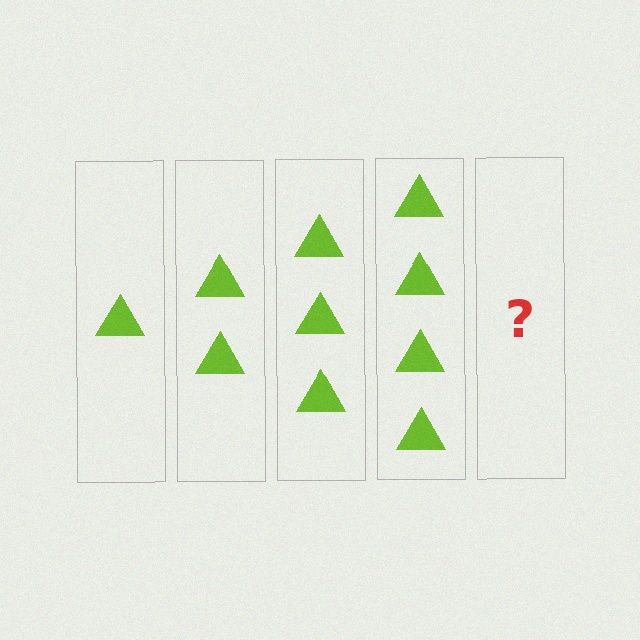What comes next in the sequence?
The next element should be 5 triangles.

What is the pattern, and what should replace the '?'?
The pattern is that each step adds one more triangle. The '?' should be 5 triangles.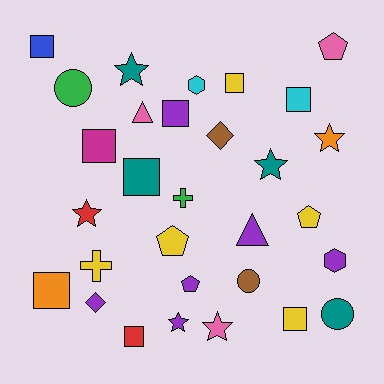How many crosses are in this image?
There are 2 crosses.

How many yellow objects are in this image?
There are 5 yellow objects.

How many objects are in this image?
There are 30 objects.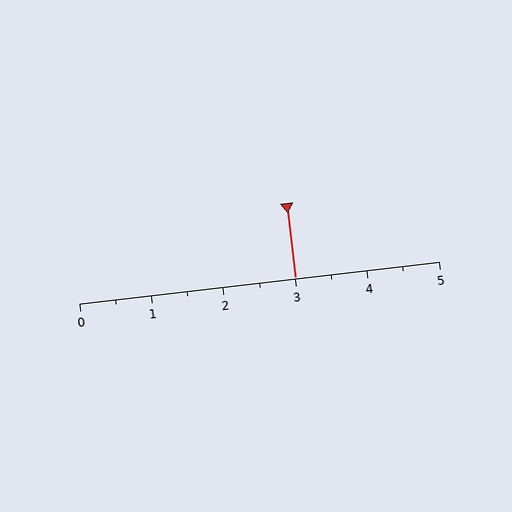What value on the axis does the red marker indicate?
The marker indicates approximately 3.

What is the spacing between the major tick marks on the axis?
The major ticks are spaced 1 apart.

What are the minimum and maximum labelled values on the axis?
The axis runs from 0 to 5.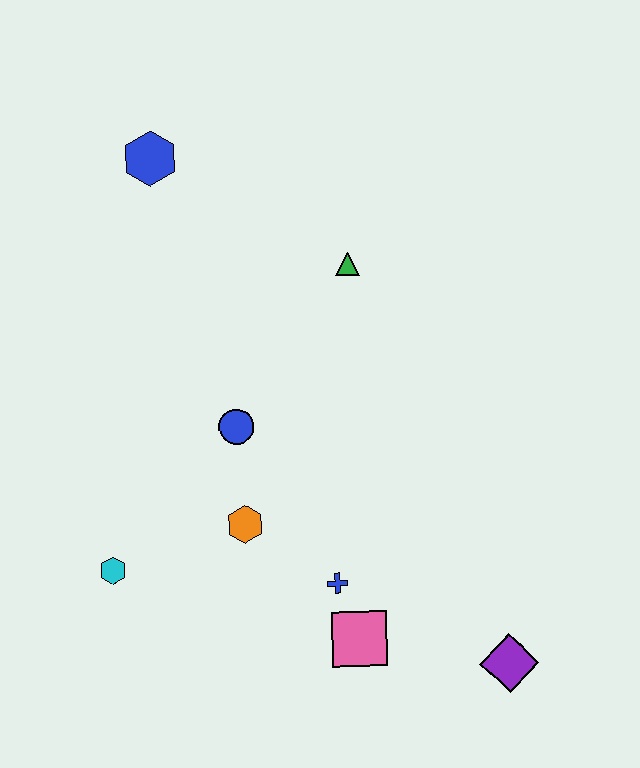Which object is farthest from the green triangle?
The purple diamond is farthest from the green triangle.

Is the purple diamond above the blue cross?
No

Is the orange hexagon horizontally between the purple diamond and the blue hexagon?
Yes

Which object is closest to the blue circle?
The orange hexagon is closest to the blue circle.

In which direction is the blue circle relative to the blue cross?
The blue circle is above the blue cross.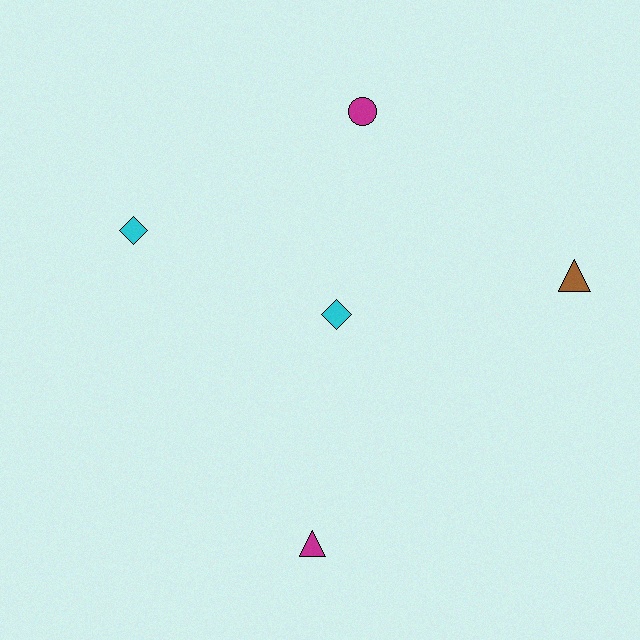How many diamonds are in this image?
There are 2 diamonds.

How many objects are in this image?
There are 5 objects.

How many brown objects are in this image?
There is 1 brown object.